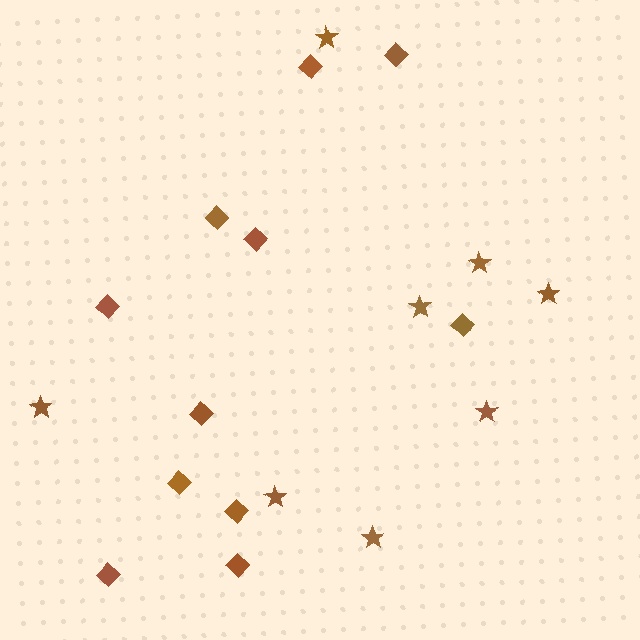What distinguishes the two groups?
There are 2 groups: one group of diamonds (11) and one group of stars (8).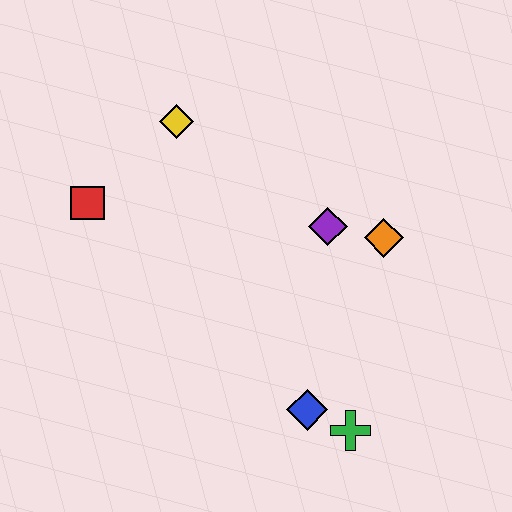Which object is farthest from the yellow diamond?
The green cross is farthest from the yellow diamond.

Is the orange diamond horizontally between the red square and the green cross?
No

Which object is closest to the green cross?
The blue diamond is closest to the green cross.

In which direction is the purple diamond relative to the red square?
The purple diamond is to the right of the red square.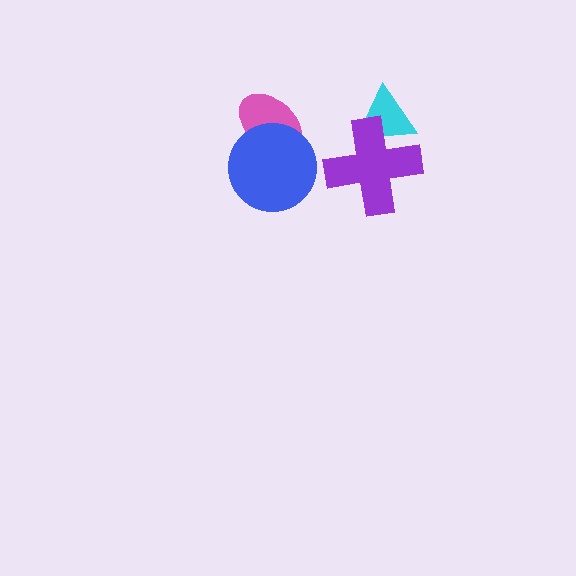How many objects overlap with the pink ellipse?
1 object overlaps with the pink ellipse.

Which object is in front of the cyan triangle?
The purple cross is in front of the cyan triangle.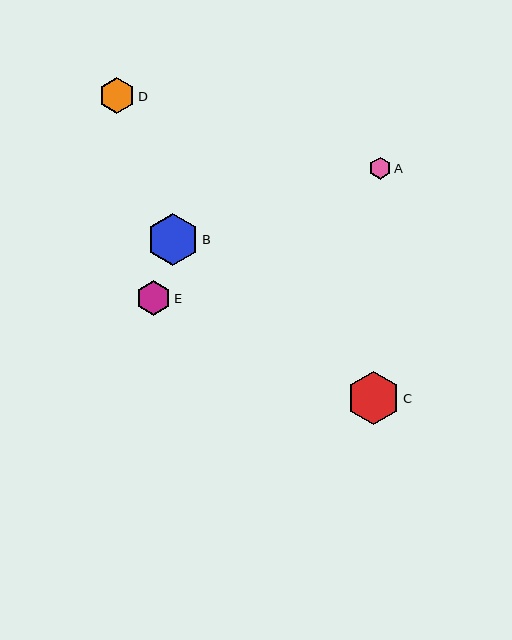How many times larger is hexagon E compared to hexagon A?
Hexagon E is approximately 1.6 times the size of hexagon A.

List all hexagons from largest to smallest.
From largest to smallest: C, B, D, E, A.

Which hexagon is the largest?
Hexagon C is the largest with a size of approximately 53 pixels.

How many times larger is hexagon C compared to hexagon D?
Hexagon C is approximately 1.5 times the size of hexagon D.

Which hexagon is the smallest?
Hexagon A is the smallest with a size of approximately 22 pixels.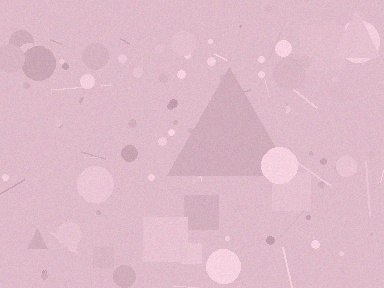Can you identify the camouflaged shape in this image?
The camouflaged shape is a triangle.